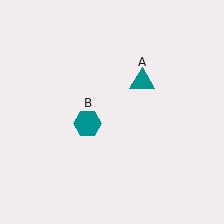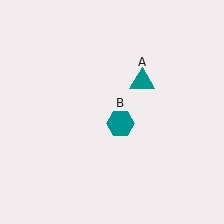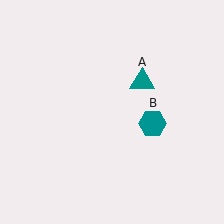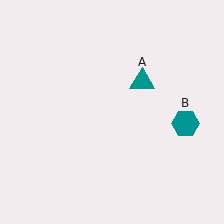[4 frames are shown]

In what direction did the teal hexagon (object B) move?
The teal hexagon (object B) moved right.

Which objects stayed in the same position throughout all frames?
Teal triangle (object A) remained stationary.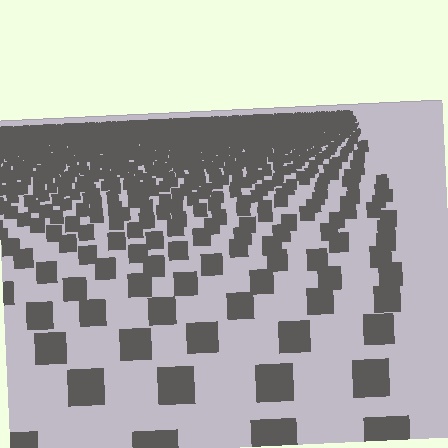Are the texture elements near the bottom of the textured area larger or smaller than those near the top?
Larger. Near the bottom, elements are closer to the viewer and appear at a bigger on-screen size.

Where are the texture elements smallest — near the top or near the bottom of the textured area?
Near the top.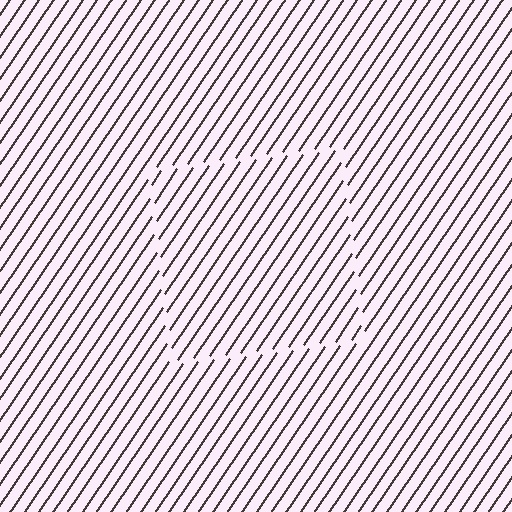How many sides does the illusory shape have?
4 sides — the line-ends trace a square.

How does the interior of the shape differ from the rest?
The interior of the shape contains the same grating, shifted by half a period — the contour is defined by the phase discontinuity where line-ends from the inner and outer gratings abut.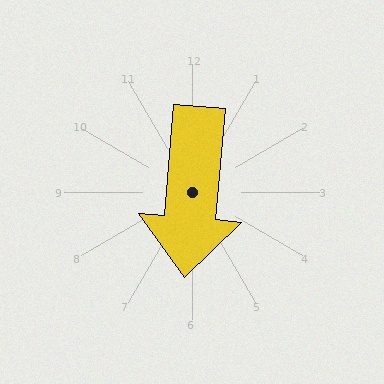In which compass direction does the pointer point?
South.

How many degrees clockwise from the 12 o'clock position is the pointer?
Approximately 185 degrees.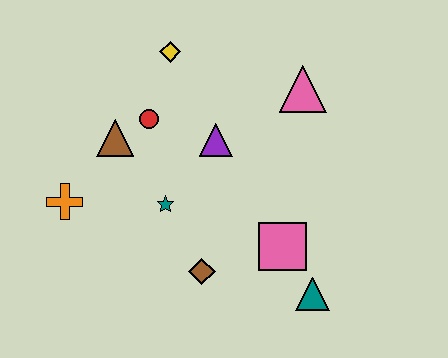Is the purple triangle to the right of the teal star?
Yes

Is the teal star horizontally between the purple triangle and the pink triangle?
No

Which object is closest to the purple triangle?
The red circle is closest to the purple triangle.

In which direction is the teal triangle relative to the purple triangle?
The teal triangle is below the purple triangle.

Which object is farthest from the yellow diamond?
The teal triangle is farthest from the yellow diamond.